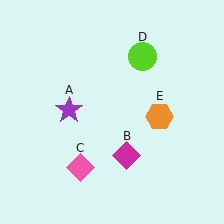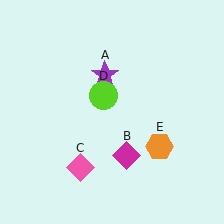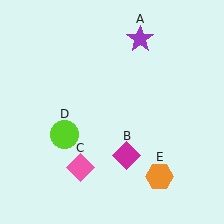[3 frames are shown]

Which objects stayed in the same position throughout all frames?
Magenta diamond (object B) and pink diamond (object C) remained stationary.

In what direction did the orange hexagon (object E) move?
The orange hexagon (object E) moved down.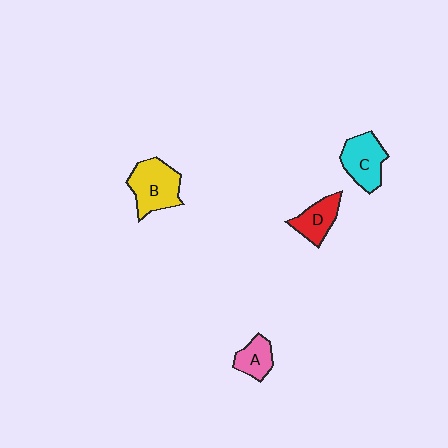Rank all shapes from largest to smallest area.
From largest to smallest: B (yellow), C (cyan), D (red), A (pink).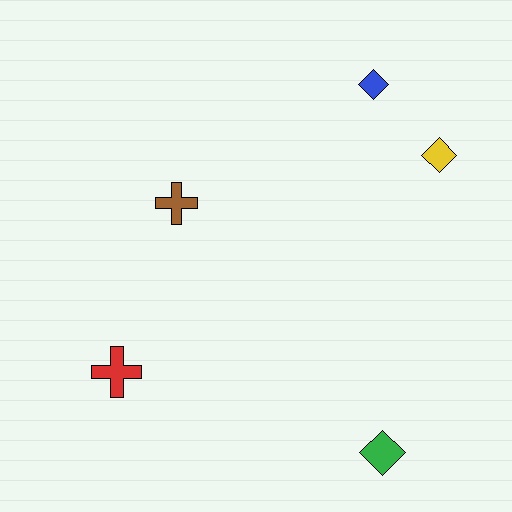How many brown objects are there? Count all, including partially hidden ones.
There is 1 brown object.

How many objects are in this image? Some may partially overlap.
There are 5 objects.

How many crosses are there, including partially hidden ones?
There are 2 crosses.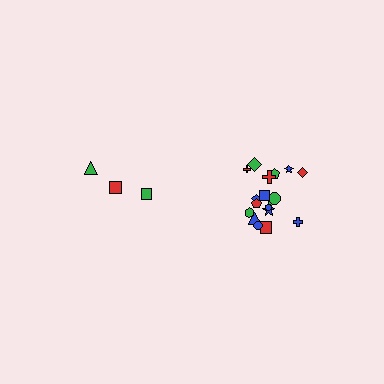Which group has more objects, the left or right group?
The right group.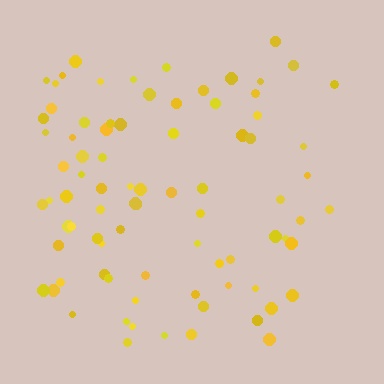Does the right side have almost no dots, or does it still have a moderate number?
Still a moderate number, just noticeably fewer than the left.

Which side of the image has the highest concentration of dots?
The left.